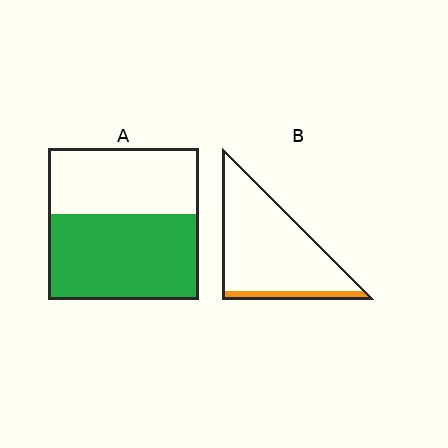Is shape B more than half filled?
No.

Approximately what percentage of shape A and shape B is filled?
A is approximately 55% and B is approximately 10%.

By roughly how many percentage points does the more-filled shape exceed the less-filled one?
By roughly 45 percentage points (A over B).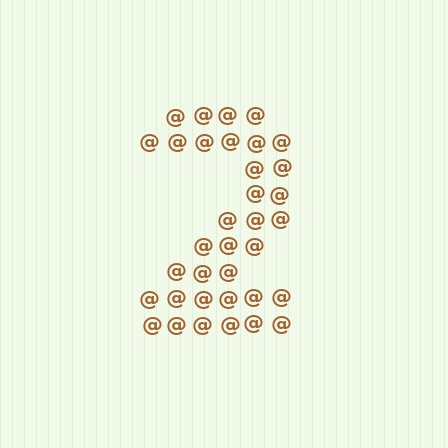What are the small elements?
The small elements are at signs.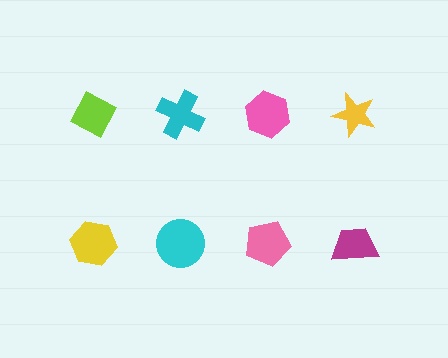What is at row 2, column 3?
A pink pentagon.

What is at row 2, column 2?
A cyan circle.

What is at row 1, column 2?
A cyan cross.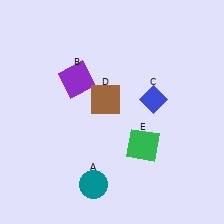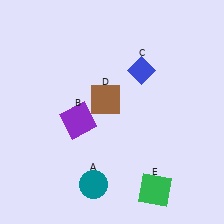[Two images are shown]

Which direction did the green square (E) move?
The green square (E) moved down.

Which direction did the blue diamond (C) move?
The blue diamond (C) moved up.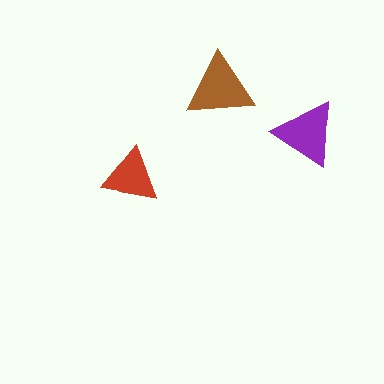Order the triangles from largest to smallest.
the brown one, the purple one, the red one.